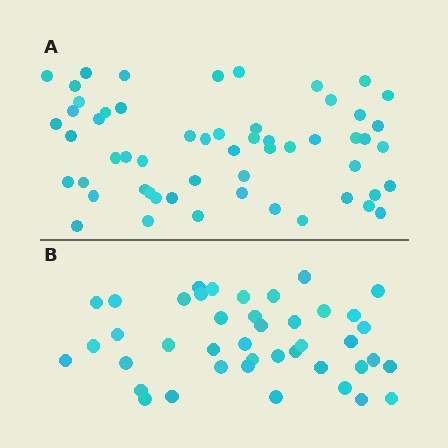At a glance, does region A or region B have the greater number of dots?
Region A (the top region) has more dots.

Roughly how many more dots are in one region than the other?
Region A has approximately 15 more dots than region B.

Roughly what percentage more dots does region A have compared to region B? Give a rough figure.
About 35% more.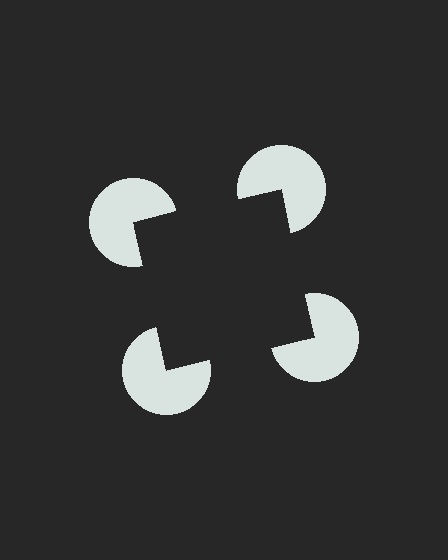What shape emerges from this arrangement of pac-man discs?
An illusory square — its edges are inferred from the aligned wedge cuts in the pac-man discs, not physically drawn.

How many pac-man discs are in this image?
There are 4 — one at each vertex of the illusory square.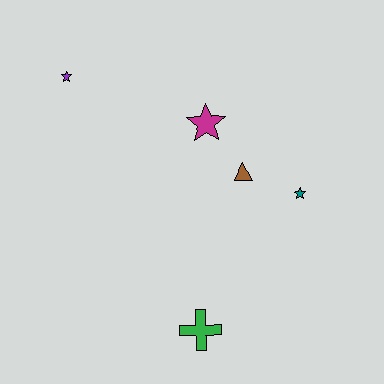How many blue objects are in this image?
There are no blue objects.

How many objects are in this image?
There are 5 objects.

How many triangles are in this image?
There is 1 triangle.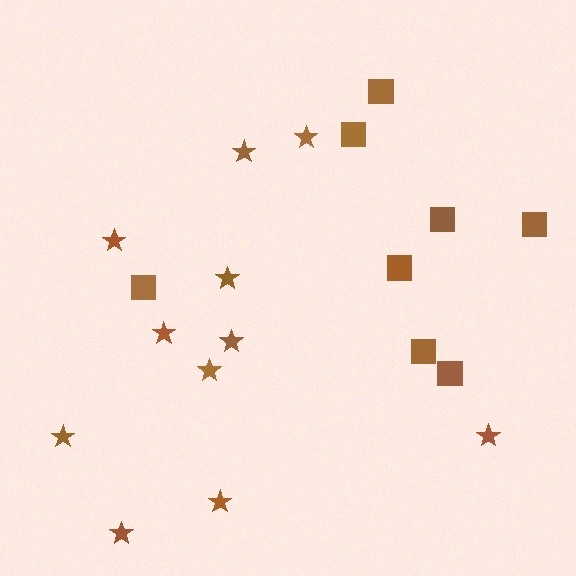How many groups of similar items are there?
There are 2 groups: one group of squares (8) and one group of stars (11).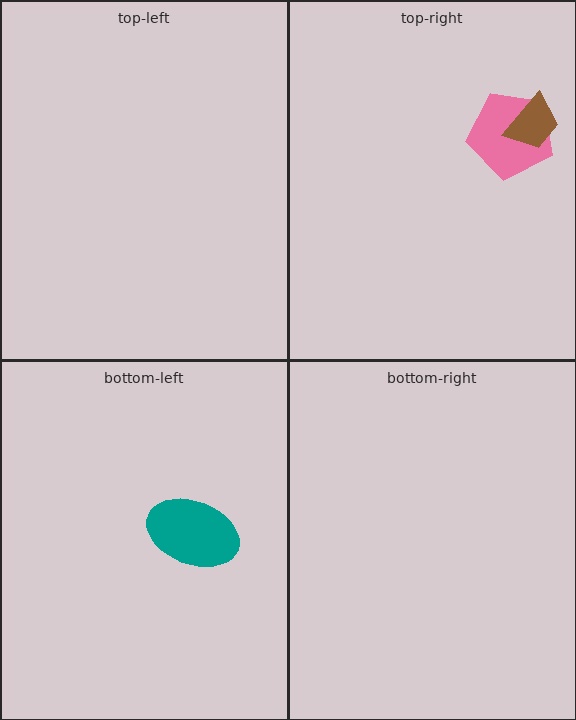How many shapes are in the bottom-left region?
1.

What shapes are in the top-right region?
The pink pentagon, the brown trapezoid.